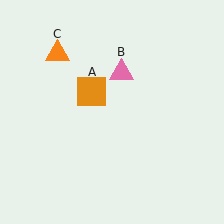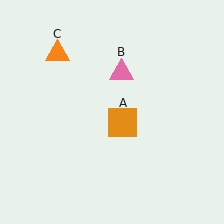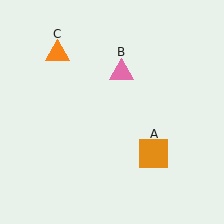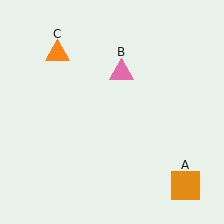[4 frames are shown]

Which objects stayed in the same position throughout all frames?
Pink triangle (object B) and orange triangle (object C) remained stationary.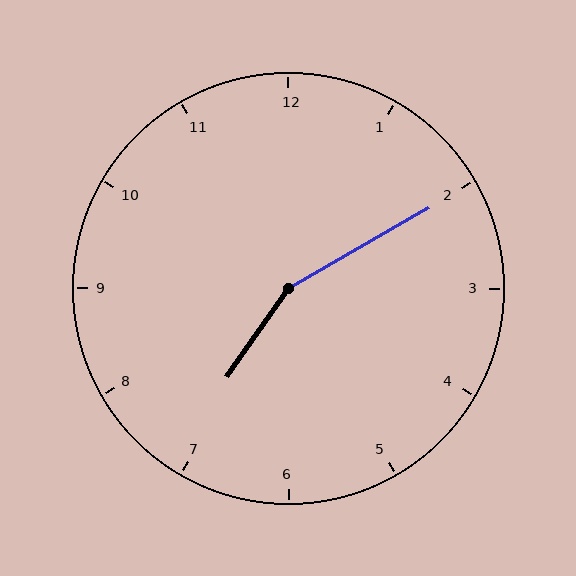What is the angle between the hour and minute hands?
Approximately 155 degrees.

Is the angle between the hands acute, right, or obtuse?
It is obtuse.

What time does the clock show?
7:10.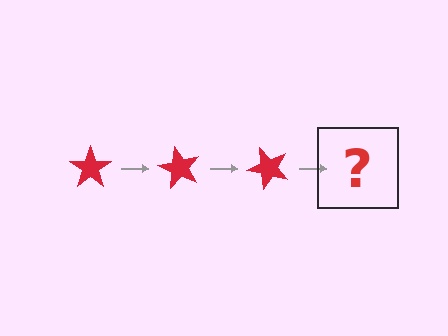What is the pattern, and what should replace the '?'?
The pattern is that the star rotates 60 degrees each step. The '?' should be a red star rotated 180 degrees.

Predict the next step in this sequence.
The next step is a red star rotated 180 degrees.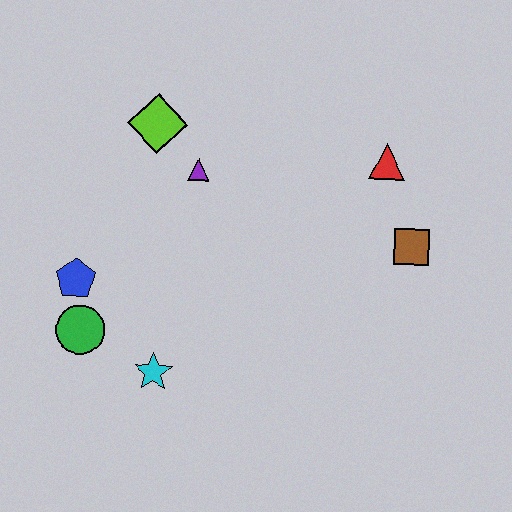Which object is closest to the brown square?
The red triangle is closest to the brown square.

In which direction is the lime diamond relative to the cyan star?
The lime diamond is above the cyan star.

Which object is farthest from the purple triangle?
The brown square is farthest from the purple triangle.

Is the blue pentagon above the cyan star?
Yes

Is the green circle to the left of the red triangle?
Yes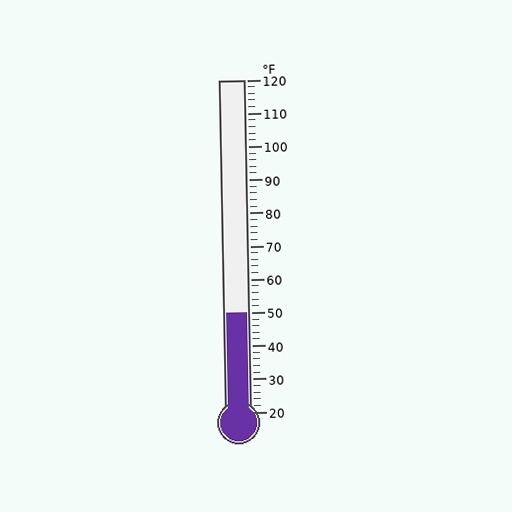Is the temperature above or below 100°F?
The temperature is below 100°F.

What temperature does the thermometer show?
The thermometer shows approximately 50°F.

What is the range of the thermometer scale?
The thermometer scale ranges from 20°F to 120°F.